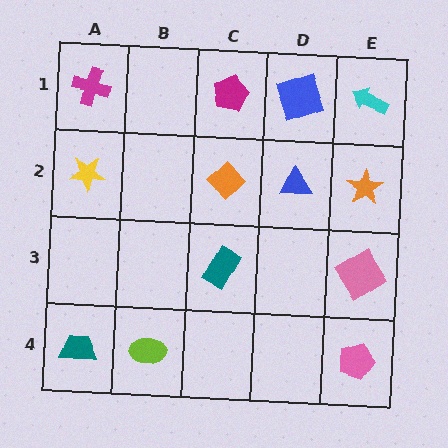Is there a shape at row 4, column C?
No, that cell is empty.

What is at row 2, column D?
A blue triangle.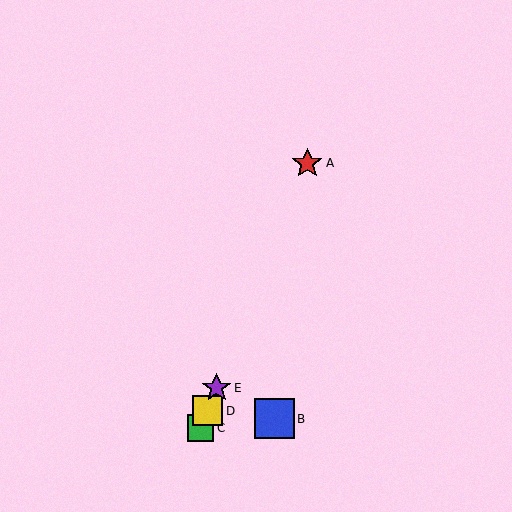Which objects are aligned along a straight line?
Objects A, C, D, E are aligned along a straight line.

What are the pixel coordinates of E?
Object E is at (217, 388).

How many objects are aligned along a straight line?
4 objects (A, C, D, E) are aligned along a straight line.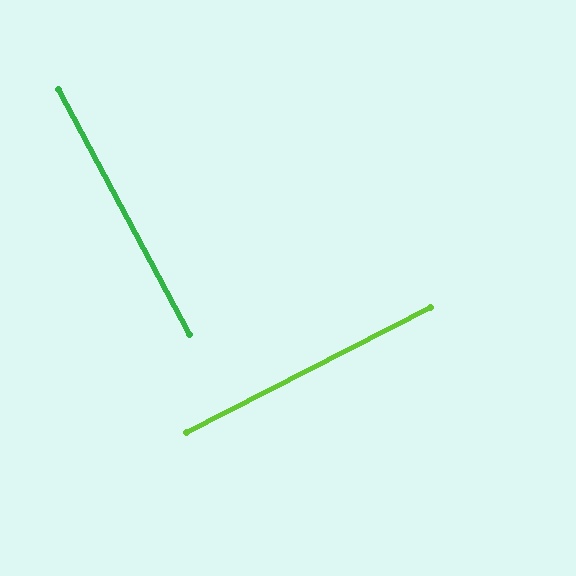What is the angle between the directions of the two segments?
Approximately 89 degrees.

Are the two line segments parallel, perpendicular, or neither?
Perpendicular — they meet at approximately 89°.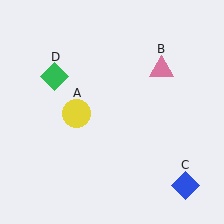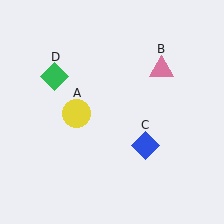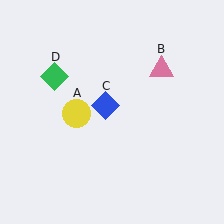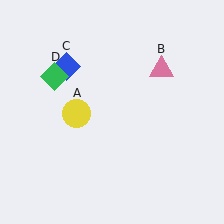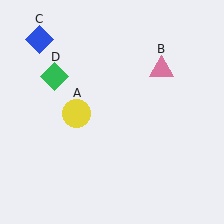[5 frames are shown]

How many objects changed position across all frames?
1 object changed position: blue diamond (object C).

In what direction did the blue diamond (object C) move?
The blue diamond (object C) moved up and to the left.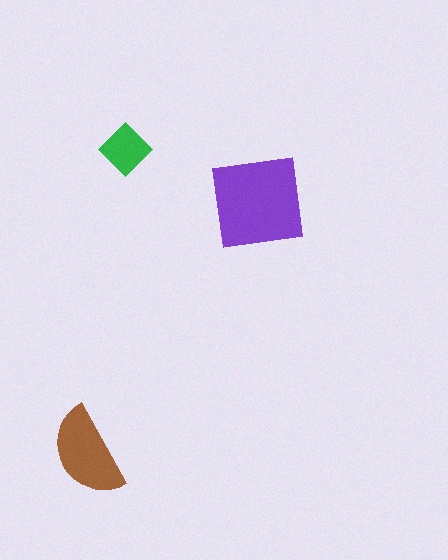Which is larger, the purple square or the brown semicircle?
The purple square.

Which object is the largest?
The purple square.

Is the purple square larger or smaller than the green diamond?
Larger.